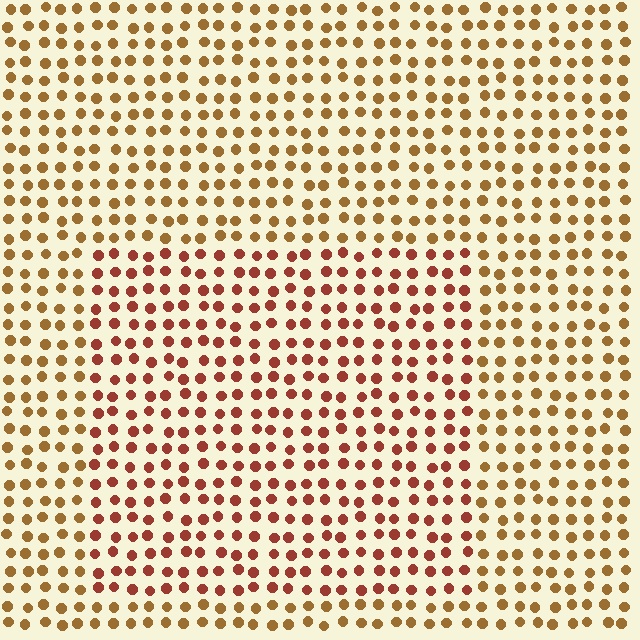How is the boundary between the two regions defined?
The boundary is defined purely by a slight shift in hue (about 30 degrees). Spacing, size, and orientation are identical on both sides.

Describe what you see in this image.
The image is filled with small brown elements in a uniform arrangement. A rectangle-shaped region is visible where the elements are tinted to a slightly different hue, forming a subtle color boundary.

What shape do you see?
I see a rectangle.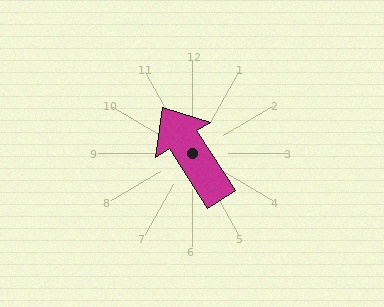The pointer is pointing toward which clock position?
Roughly 11 o'clock.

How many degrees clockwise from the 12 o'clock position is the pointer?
Approximately 327 degrees.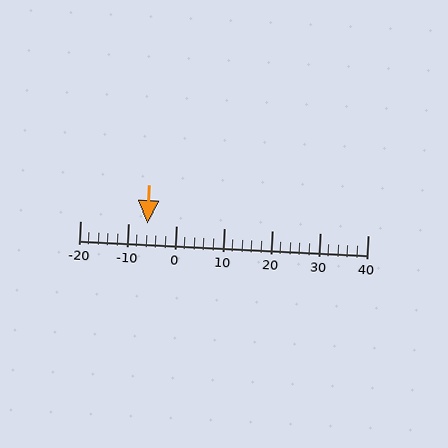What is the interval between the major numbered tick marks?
The major tick marks are spaced 10 units apart.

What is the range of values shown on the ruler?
The ruler shows values from -20 to 40.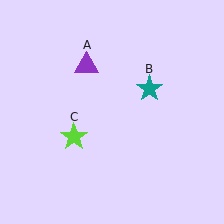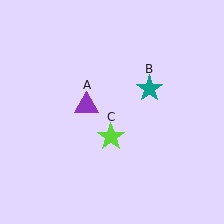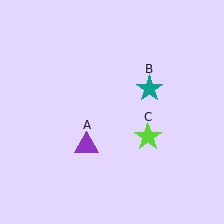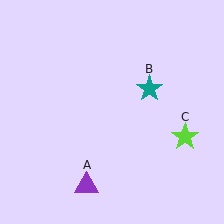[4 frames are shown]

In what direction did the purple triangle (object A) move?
The purple triangle (object A) moved down.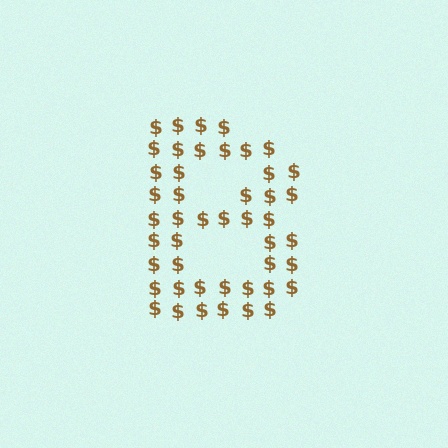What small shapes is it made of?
It is made of small dollar signs.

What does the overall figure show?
The overall figure shows the letter B.